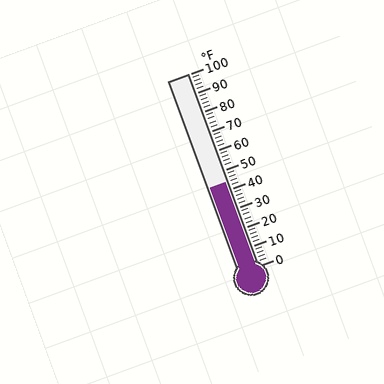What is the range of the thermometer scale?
The thermometer scale ranges from 0°F to 100°F.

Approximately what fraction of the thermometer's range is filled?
The thermometer is filled to approximately 45% of its range.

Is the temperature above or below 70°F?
The temperature is below 70°F.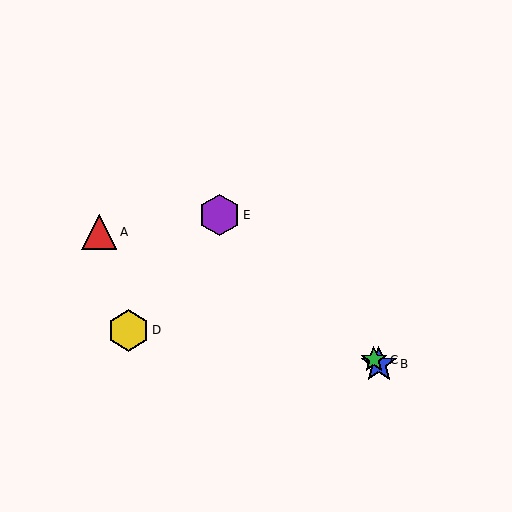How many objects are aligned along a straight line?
3 objects (B, C, E) are aligned along a straight line.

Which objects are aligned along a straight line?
Objects B, C, E are aligned along a straight line.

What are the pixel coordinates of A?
Object A is at (99, 232).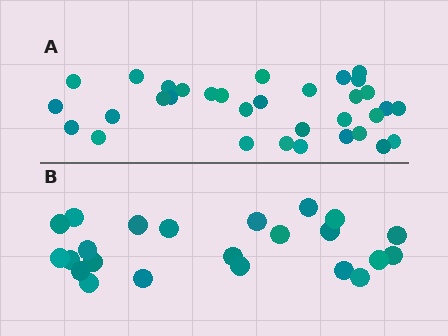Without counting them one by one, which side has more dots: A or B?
Region A (the top region) has more dots.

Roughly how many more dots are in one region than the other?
Region A has roughly 10 or so more dots than region B.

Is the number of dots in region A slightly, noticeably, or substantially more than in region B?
Region A has noticeably more, but not dramatically so. The ratio is roughly 1.4 to 1.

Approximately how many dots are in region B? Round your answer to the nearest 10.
About 20 dots. (The exact count is 23, which rounds to 20.)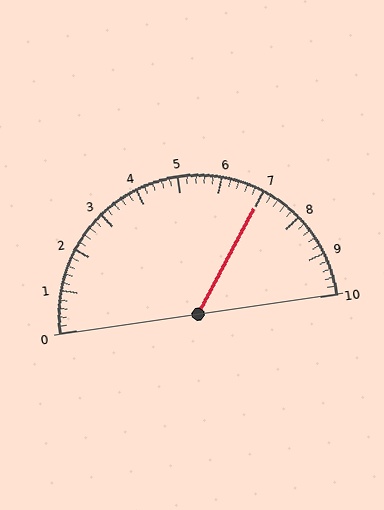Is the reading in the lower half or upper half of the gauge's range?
The reading is in the upper half of the range (0 to 10).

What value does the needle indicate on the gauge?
The needle indicates approximately 7.0.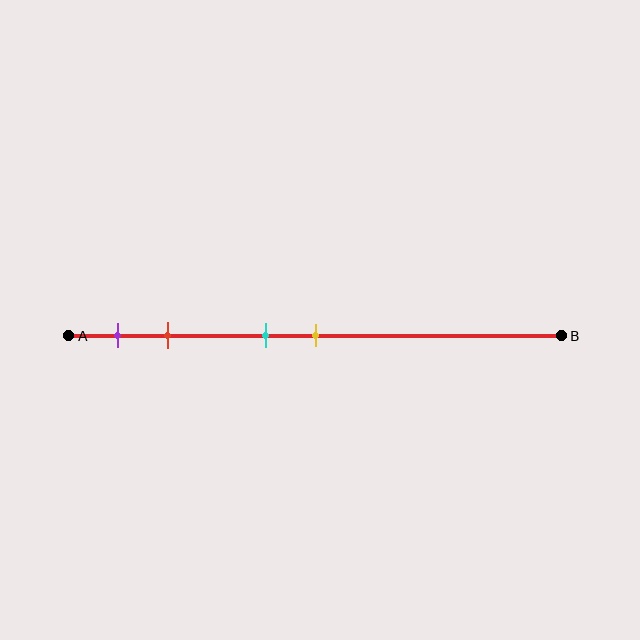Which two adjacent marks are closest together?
The cyan and yellow marks are the closest adjacent pair.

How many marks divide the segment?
There are 4 marks dividing the segment.